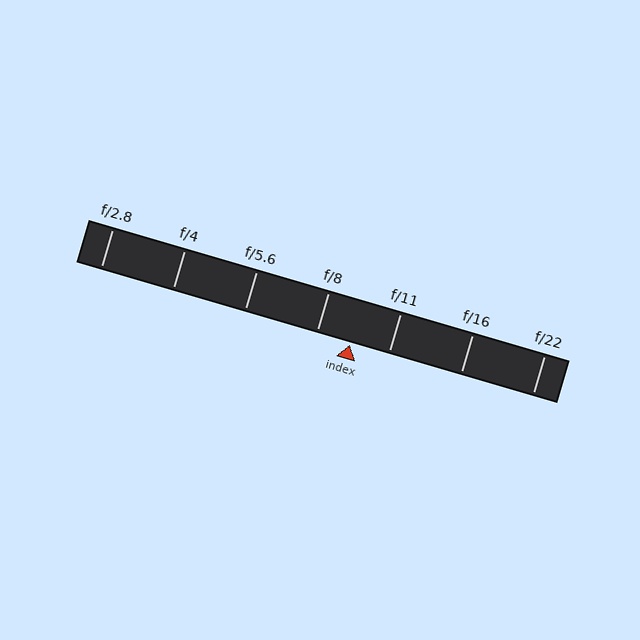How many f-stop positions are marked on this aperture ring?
There are 7 f-stop positions marked.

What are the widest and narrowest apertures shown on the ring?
The widest aperture shown is f/2.8 and the narrowest is f/22.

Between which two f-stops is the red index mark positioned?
The index mark is between f/8 and f/11.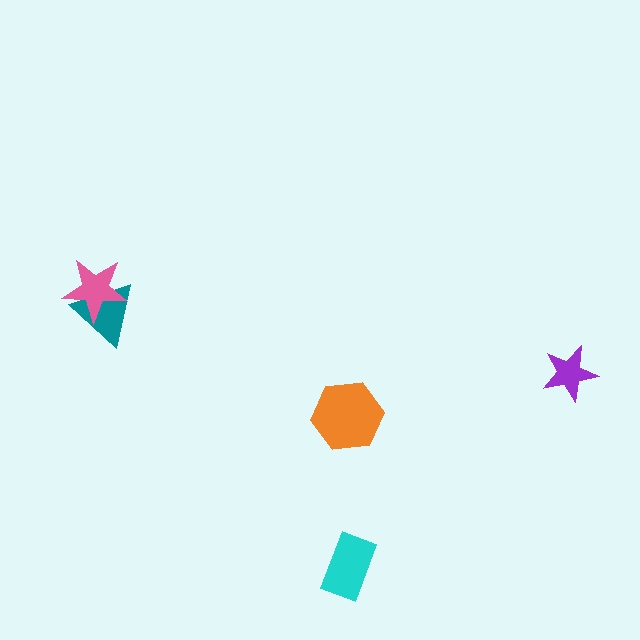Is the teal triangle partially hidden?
Yes, it is partially covered by another shape.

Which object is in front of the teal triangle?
The pink star is in front of the teal triangle.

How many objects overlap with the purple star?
0 objects overlap with the purple star.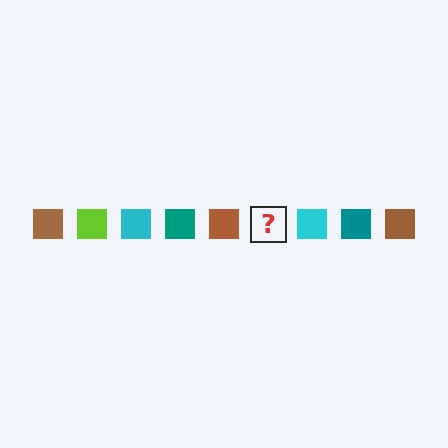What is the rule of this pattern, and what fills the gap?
The rule is that the pattern cycles through brown, lime, cyan, teal squares. The gap should be filled with a lime square.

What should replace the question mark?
The question mark should be replaced with a lime square.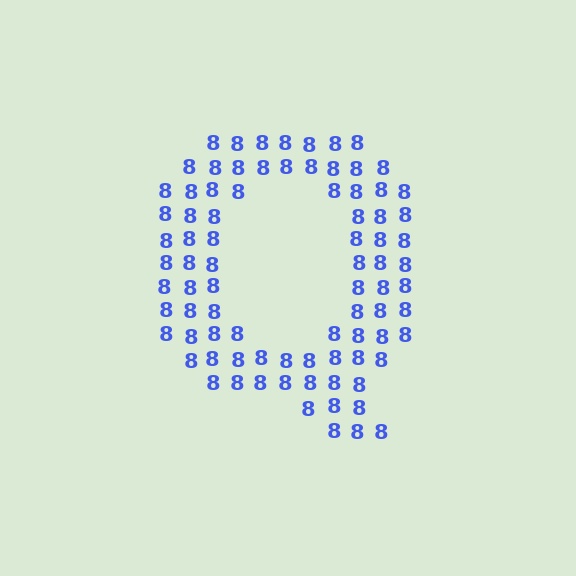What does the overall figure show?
The overall figure shows the letter Q.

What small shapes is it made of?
It is made of small digit 8's.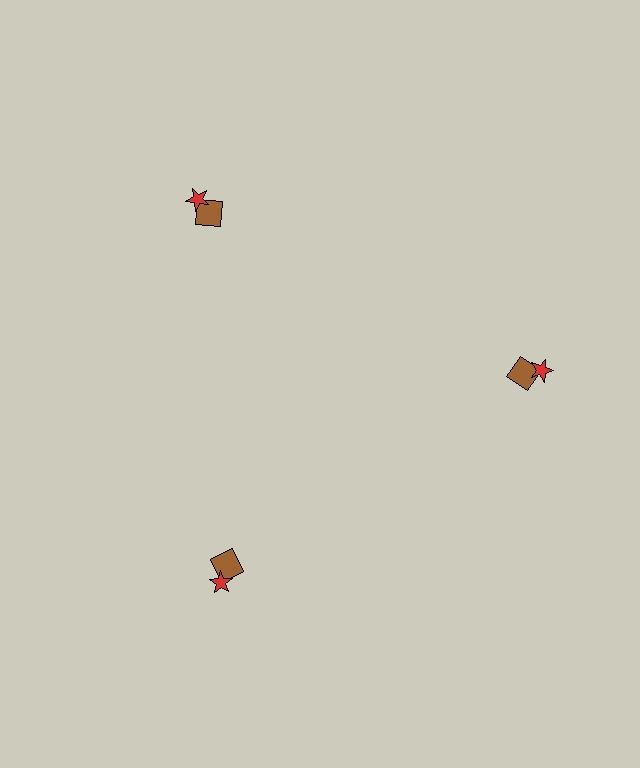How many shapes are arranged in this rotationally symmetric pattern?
There are 6 shapes, arranged in 3 groups of 2.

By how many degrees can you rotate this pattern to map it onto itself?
The pattern maps onto itself every 120 degrees of rotation.